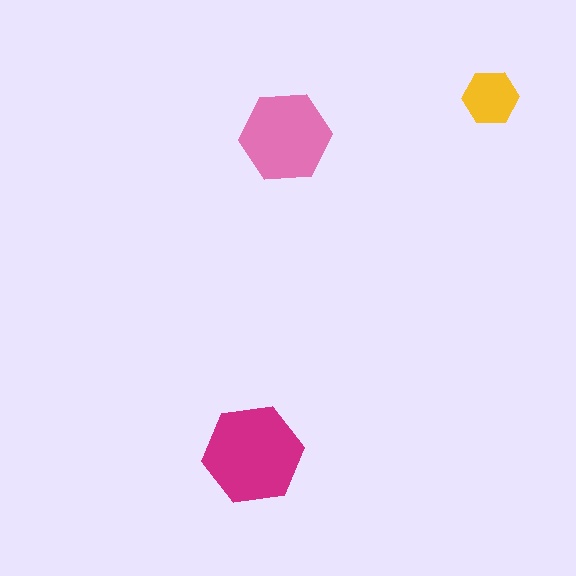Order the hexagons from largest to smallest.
the magenta one, the pink one, the yellow one.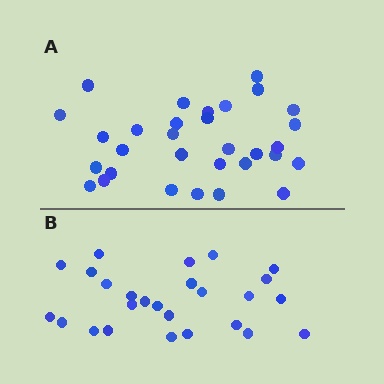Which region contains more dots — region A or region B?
Region A (the top region) has more dots.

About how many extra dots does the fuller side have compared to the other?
Region A has about 5 more dots than region B.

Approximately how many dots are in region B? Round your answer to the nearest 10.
About 30 dots. (The exact count is 26, which rounds to 30.)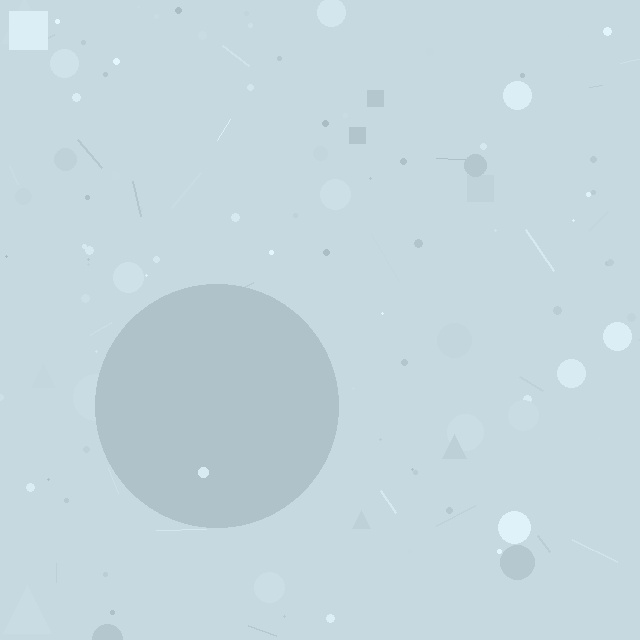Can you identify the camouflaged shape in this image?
The camouflaged shape is a circle.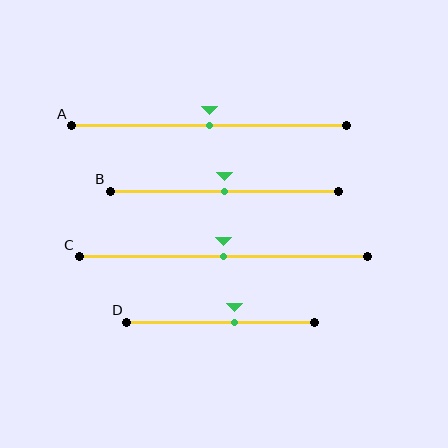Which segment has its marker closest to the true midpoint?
Segment A has its marker closest to the true midpoint.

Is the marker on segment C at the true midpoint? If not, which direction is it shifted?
Yes, the marker on segment C is at the true midpoint.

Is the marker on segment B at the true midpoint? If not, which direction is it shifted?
Yes, the marker on segment B is at the true midpoint.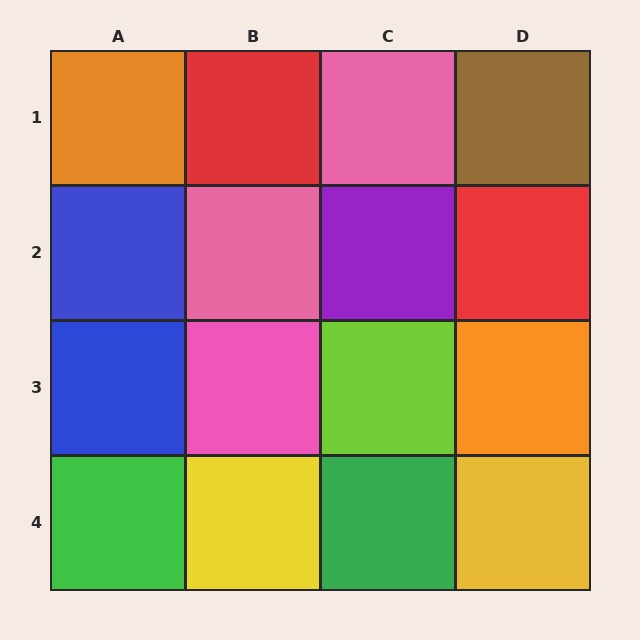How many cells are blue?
2 cells are blue.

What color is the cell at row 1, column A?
Orange.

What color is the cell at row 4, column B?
Yellow.